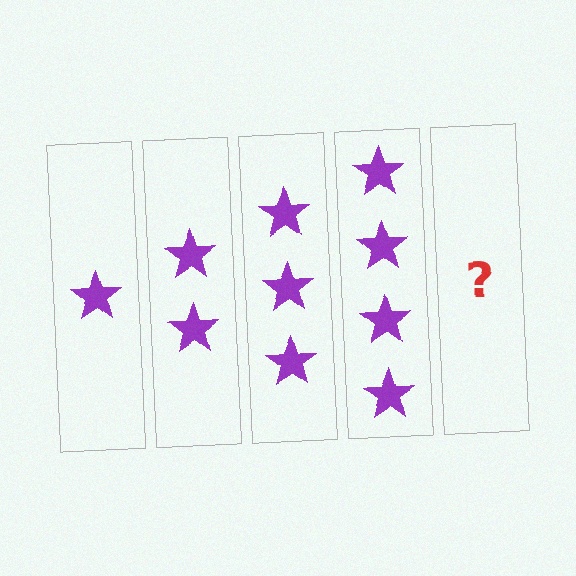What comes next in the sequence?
The next element should be 5 stars.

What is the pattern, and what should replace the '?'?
The pattern is that each step adds one more star. The '?' should be 5 stars.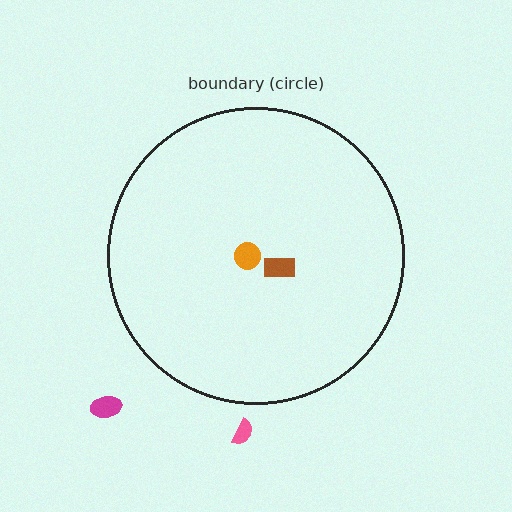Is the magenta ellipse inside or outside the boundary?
Outside.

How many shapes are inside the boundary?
2 inside, 2 outside.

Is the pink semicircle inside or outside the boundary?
Outside.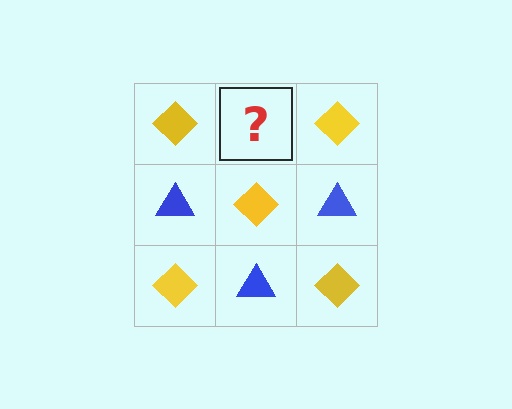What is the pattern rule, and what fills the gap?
The rule is that it alternates yellow diamond and blue triangle in a checkerboard pattern. The gap should be filled with a blue triangle.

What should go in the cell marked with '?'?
The missing cell should contain a blue triangle.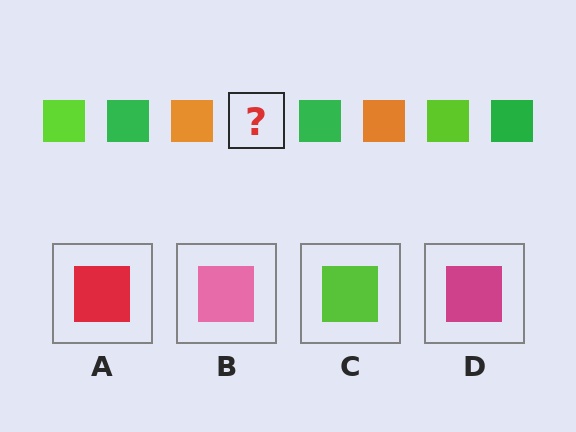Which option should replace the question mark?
Option C.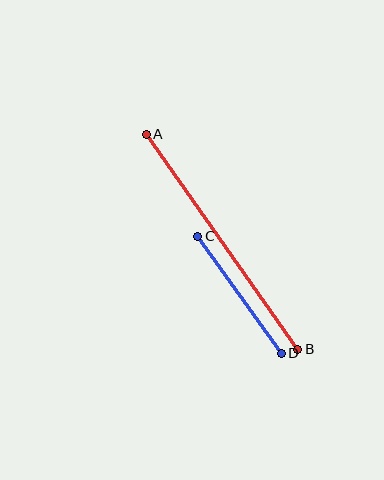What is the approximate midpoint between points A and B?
The midpoint is at approximately (222, 242) pixels.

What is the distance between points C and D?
The distance is approximately 144 pixels.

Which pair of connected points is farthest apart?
Points A and B are farthest apart.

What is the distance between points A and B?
The distance is approximately 263 pixels.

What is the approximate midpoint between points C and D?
The midpoint is at approximately (239, 295) pixels.